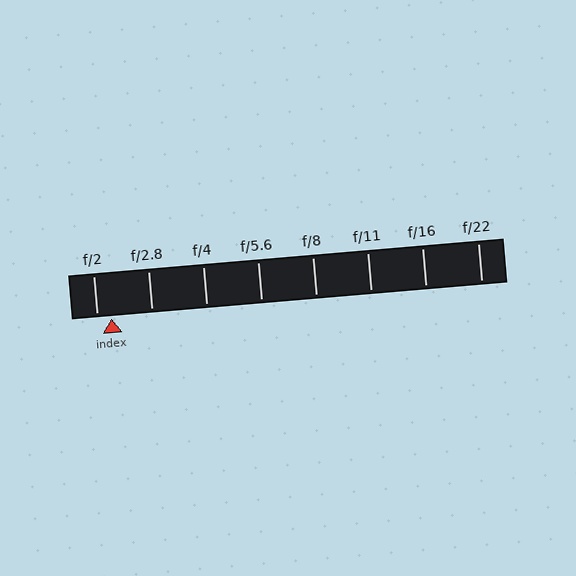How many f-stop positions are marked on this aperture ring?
There are 8 f-stop positions marked.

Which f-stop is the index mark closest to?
The index mark is closest to f/2.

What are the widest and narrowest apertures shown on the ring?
The widest aperture shown is f/2 and the narrowest is f/22.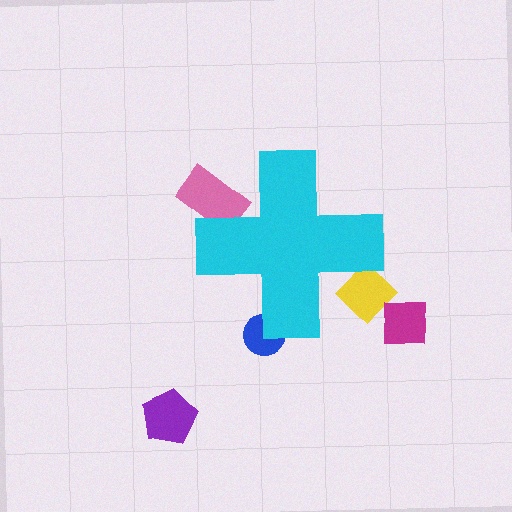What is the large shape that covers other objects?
A cyan cross.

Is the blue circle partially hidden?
Yes, the blue circle is partially hidden behind the cyan cross.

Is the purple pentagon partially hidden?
No, the purple pentagon is fully visible.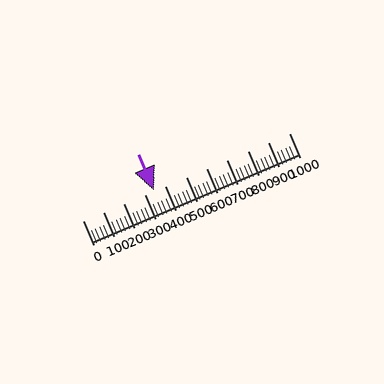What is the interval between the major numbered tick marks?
The major tick marks are spaced 100 units apart.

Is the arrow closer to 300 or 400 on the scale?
The arrow is closer to 300.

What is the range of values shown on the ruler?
The ruler shows values from 0 to 1000.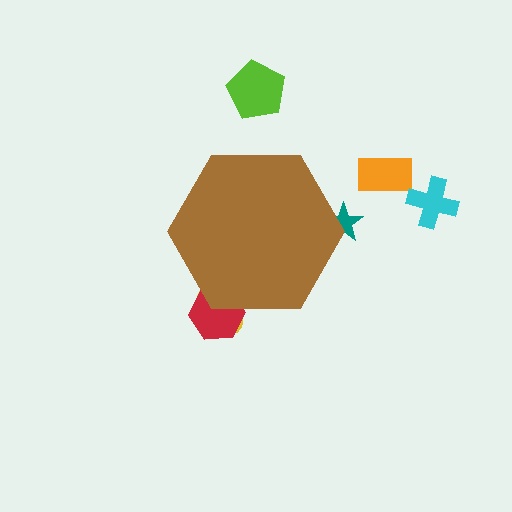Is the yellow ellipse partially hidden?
Yes, the yellow ellipse is partially hidden behind the brown hexagon.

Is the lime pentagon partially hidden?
No, the lime pentagon is fully visible.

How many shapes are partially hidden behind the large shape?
3 shapes are partially hidden.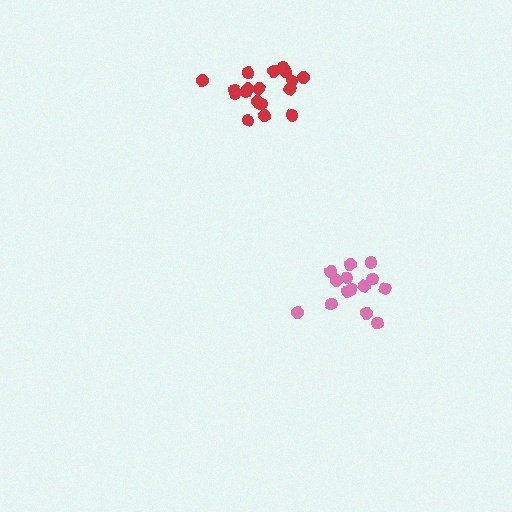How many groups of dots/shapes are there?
There are 2 groups.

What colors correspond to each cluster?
The clusters are colored: red, pink.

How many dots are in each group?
Group 1: 18 dots, Group 2: 14 dots (32 total).